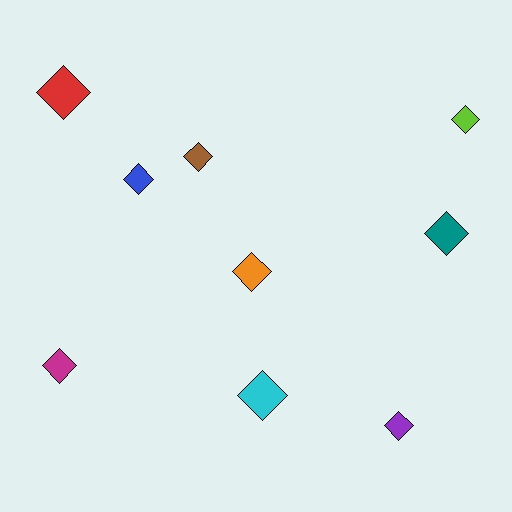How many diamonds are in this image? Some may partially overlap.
There are 9 diamonds.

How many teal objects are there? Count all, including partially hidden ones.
There is 1 teal object.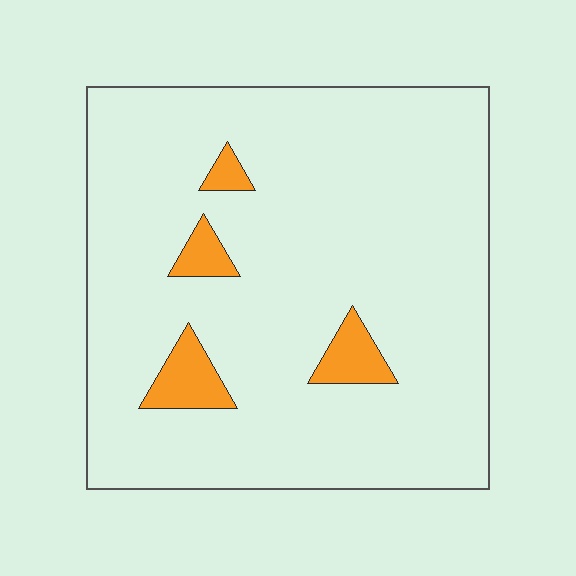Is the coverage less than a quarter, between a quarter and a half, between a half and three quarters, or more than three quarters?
Less than a quarter.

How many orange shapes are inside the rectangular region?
4.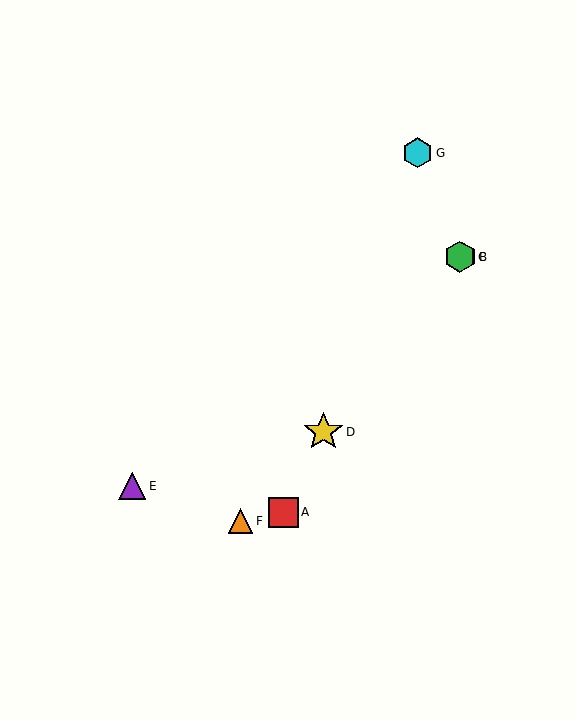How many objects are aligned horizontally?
2 objects (B, C) are aligned horizontally.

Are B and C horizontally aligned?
Yes, both are at y≈257.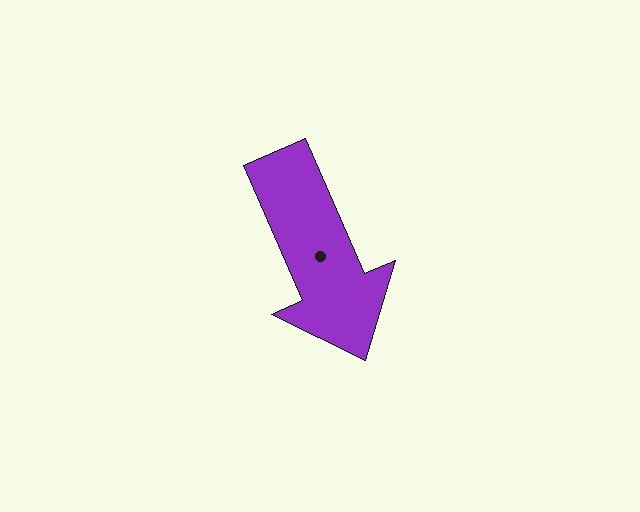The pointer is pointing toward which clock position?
Roughly 5 o'clock.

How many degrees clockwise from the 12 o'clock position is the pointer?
Approximately 156 degrees.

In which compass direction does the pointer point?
Southeast.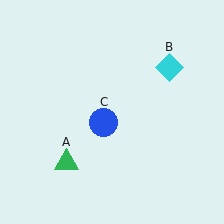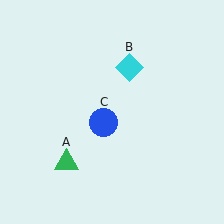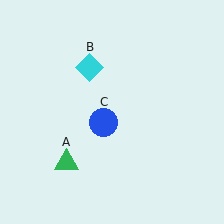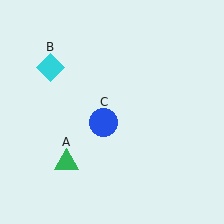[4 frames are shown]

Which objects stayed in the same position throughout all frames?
Green triangle (object A) and blue circle (object C) remained stationary.